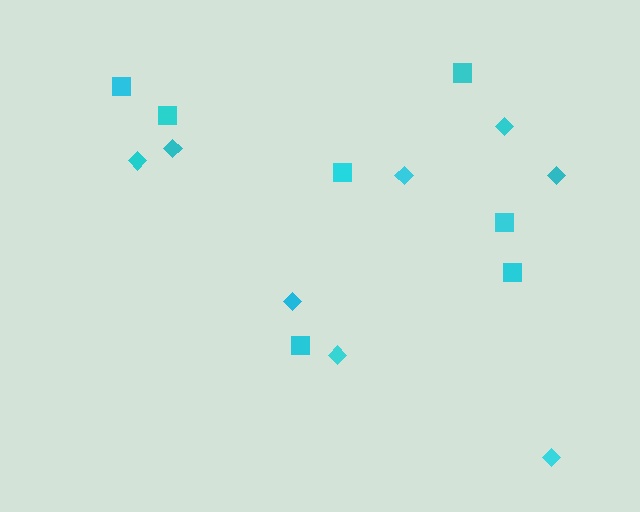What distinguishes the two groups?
There are 2 groups: one group of squares (7) and one group of diamonds (8).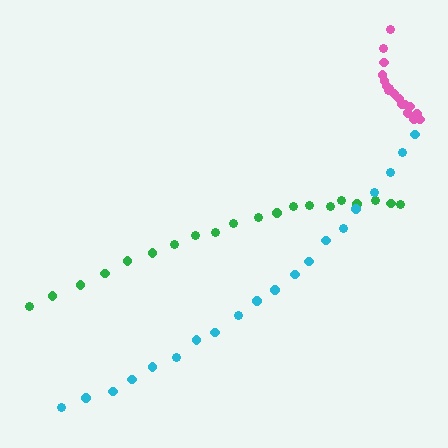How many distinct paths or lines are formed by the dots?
There are 3 distinct paths.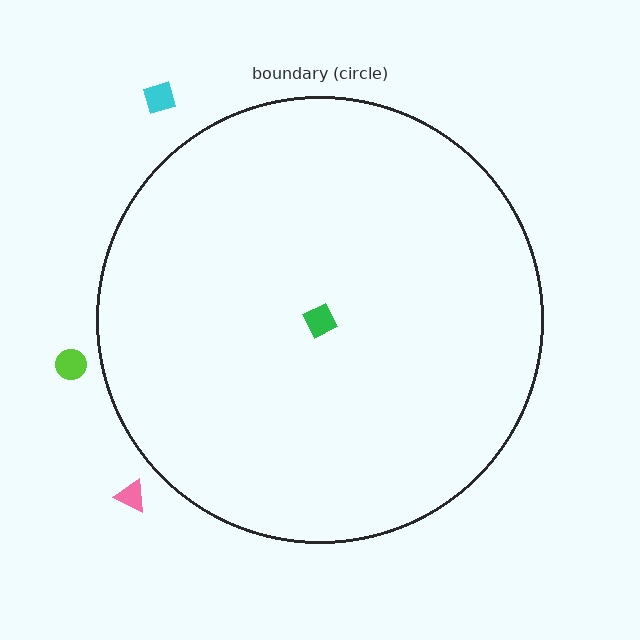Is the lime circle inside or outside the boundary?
Outside.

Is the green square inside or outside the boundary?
Inside.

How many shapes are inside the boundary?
1 inside, 3 outside.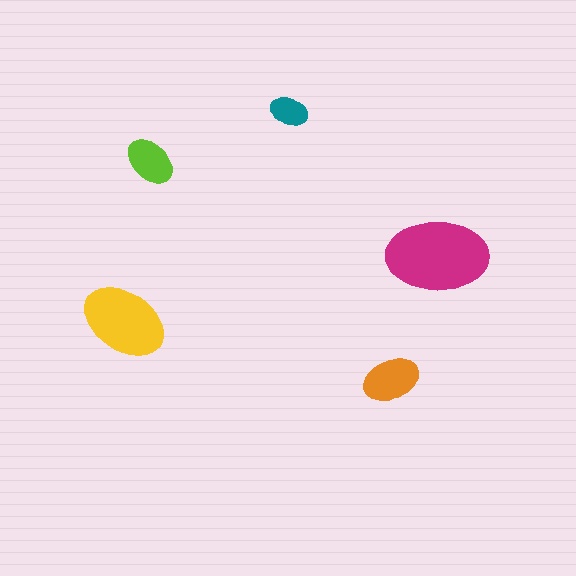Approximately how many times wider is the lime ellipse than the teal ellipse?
About 1.5 times wider.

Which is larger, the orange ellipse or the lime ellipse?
The orange one.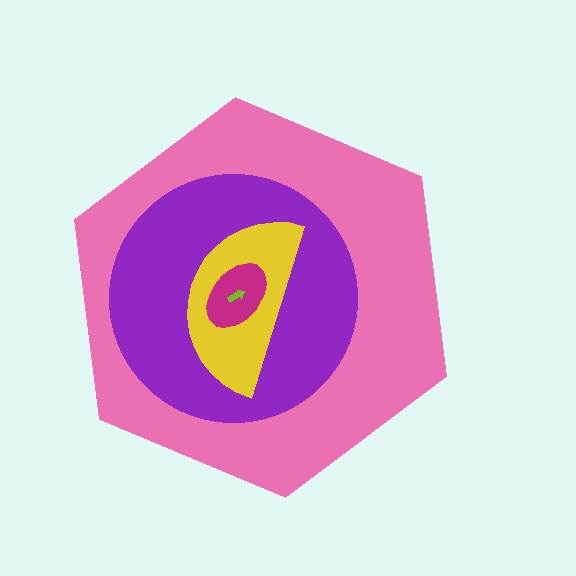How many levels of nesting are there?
5.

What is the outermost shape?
The pink hexagon.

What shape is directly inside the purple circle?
The yellow semicircle.